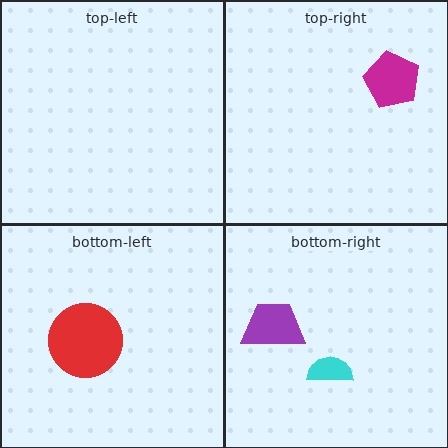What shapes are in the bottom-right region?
The purple trapezoid, the cyan semicircle.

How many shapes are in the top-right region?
1.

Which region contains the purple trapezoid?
The bottom-right region.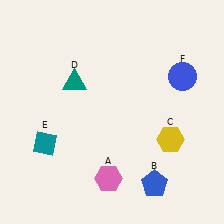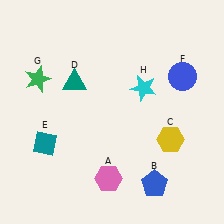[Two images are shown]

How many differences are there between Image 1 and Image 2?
There are 2 differences between the two images.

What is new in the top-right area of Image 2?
A cyan star (H) was added in the top-right area of Image 2.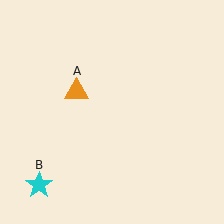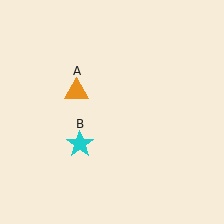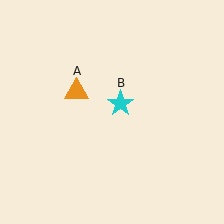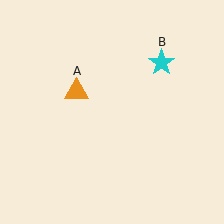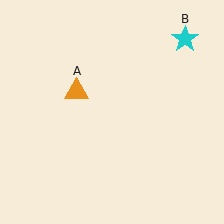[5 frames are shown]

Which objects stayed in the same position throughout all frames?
Orange triangle (object A) remained stationary.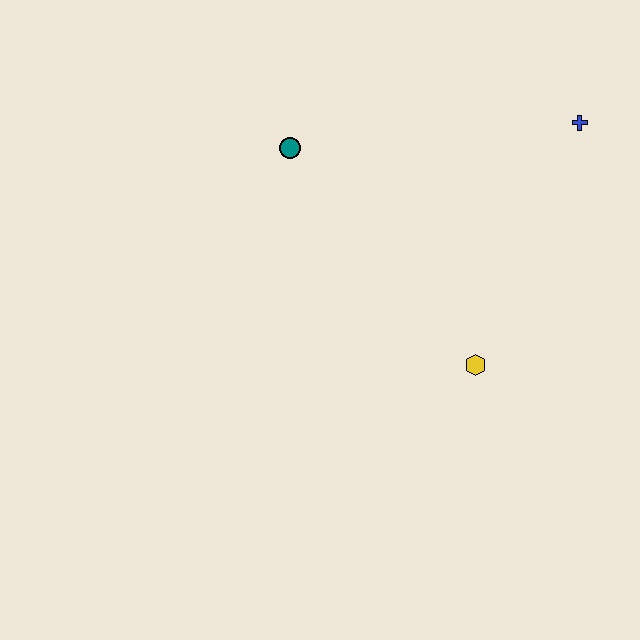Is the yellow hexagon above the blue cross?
No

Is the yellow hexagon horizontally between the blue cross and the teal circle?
Yes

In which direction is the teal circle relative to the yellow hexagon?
The teal circle is above the yellow hexagon.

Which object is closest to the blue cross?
The yellow hexagon is closest to the blue cross.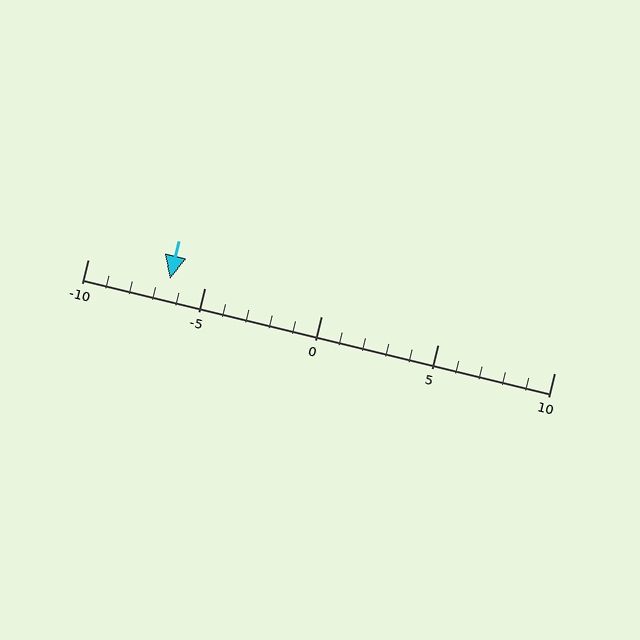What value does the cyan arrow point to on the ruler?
The cyan arrow points to approximately -6.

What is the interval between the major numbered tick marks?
The major tick marks are spaced 5 units apart.